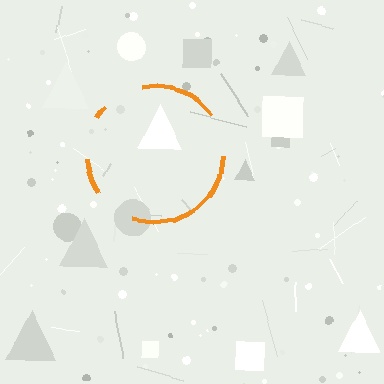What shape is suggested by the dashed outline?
The dashed outline suggests a circle.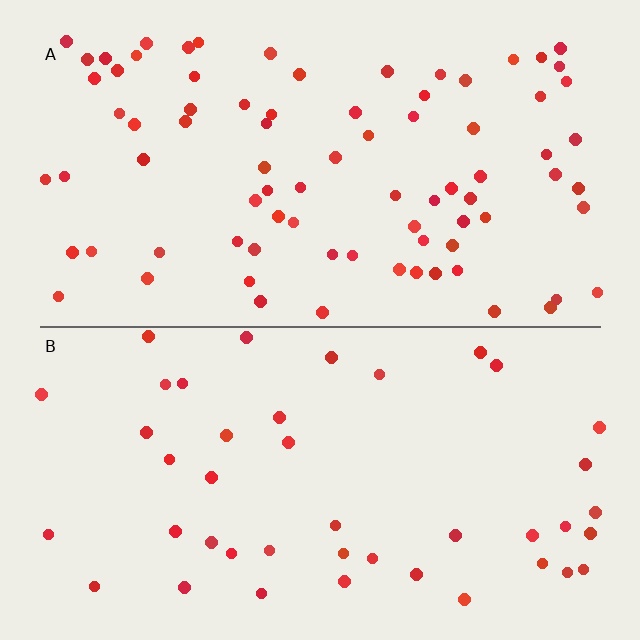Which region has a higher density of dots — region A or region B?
A (the top).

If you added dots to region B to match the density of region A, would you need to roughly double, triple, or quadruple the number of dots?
Approximately double.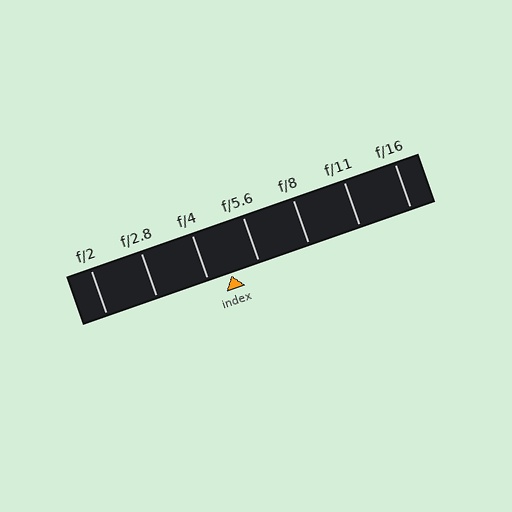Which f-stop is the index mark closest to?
The index mark is closest to f/4.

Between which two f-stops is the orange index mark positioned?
The index mark is between f/4 and f/5.6.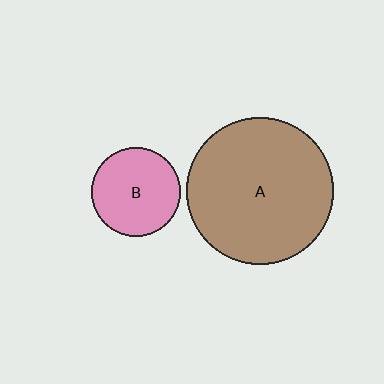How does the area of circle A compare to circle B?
Approximately 2.7 times.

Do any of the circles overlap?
No, none of the circles overlap.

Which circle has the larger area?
Circle A (brown).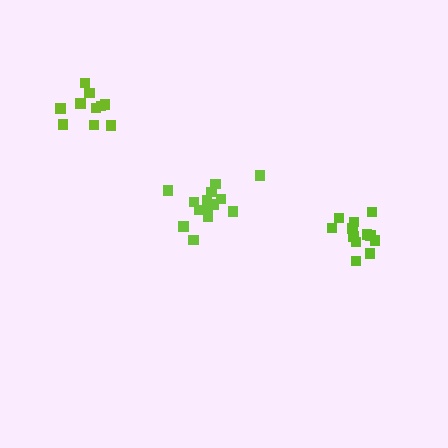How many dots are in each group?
Group 1: 14 dots, Group 2: 10 dots, Group 3: 12 dots (36 total).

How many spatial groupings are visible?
There are 3 spatial groupings.